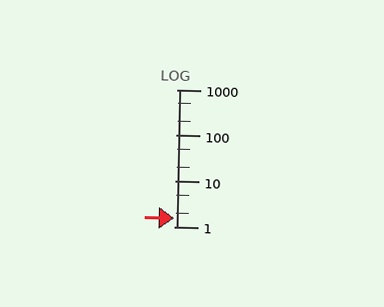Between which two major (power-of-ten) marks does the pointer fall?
The pointer is between 1 and 10.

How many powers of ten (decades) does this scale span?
The scale spans 3 decades, from 1 to 1000.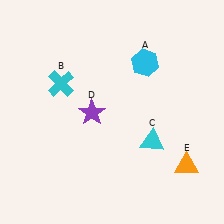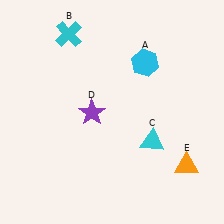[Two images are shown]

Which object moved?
The cyan cross (B) moved up.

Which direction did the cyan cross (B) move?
The cyan cross (B) moved up.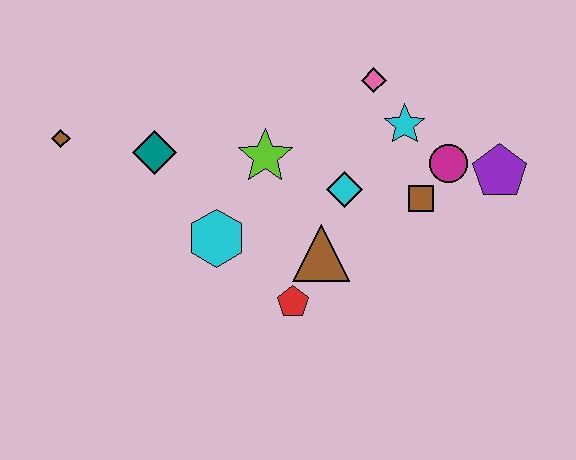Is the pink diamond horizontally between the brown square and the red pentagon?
Yes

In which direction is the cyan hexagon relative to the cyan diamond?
The cyan hexagon is to the left of the cyan diamond.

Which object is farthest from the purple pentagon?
The brown diamond is farthest from the purple pentagon.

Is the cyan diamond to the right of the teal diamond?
Yes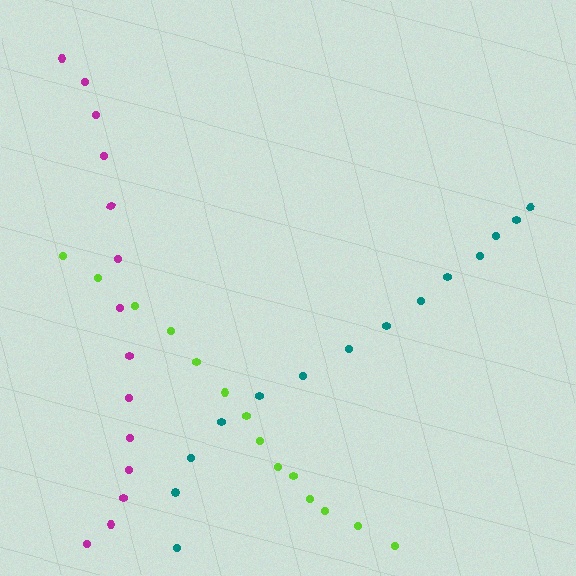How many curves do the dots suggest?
There are 3 distinct paths.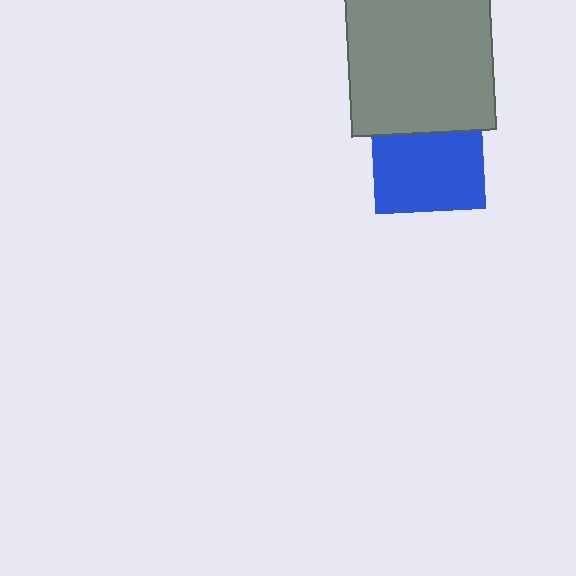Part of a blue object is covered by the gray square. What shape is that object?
It is a square.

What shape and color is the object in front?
The object in front is a gray square.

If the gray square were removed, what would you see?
You would see the complete blue square.